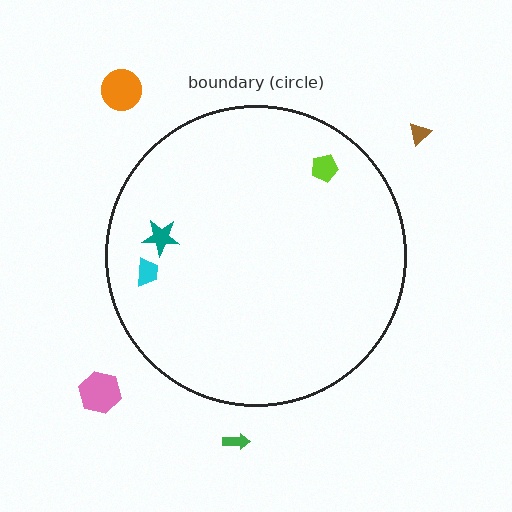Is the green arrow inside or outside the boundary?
Outside.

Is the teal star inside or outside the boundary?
Inside.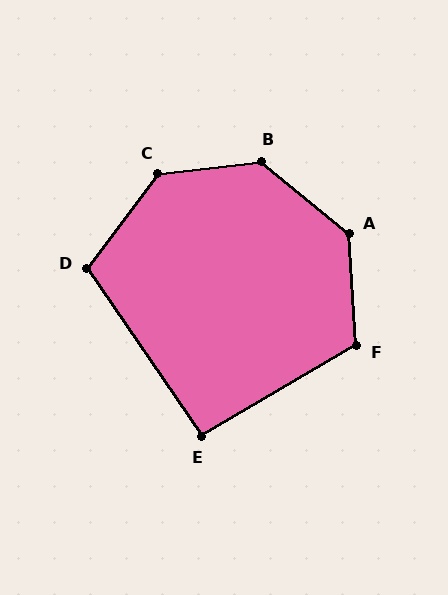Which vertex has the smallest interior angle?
E, at approximately 94 degrees.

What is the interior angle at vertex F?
Approximately 117 degrees (obtuse).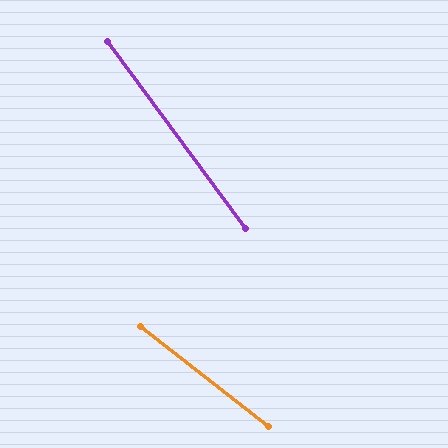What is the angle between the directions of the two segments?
Approximately 16 degrees.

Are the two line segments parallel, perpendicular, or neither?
Neither parallel nor perpendicular — they differ by about 16°.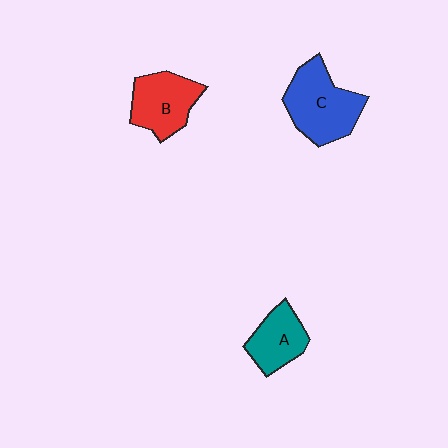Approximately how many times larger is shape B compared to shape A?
Approximately 1.2 times.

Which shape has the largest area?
Shape C (blue).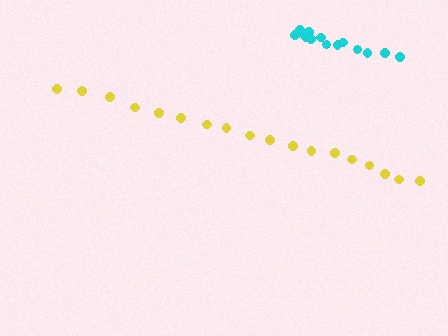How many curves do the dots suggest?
There are 2 distinct paths.